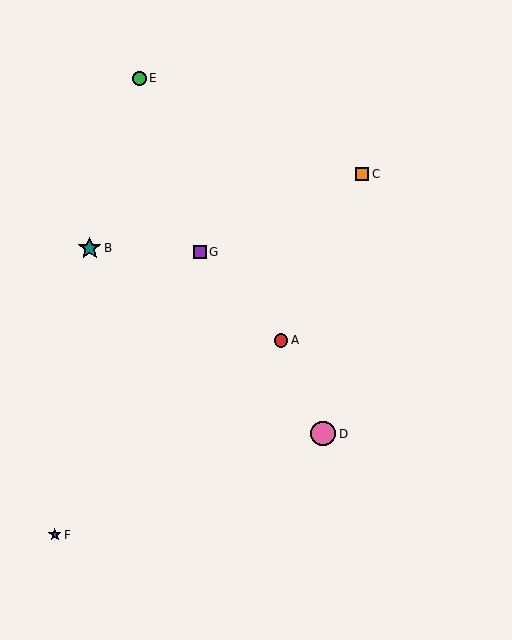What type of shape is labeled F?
Shape F is a blue star.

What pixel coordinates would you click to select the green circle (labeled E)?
Click at (139, 78) to select the green circle E.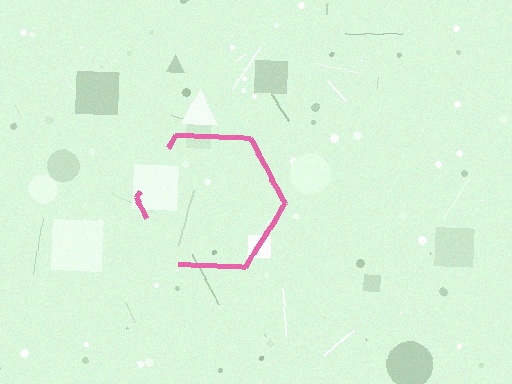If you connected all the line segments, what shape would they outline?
They would outline a hexagon.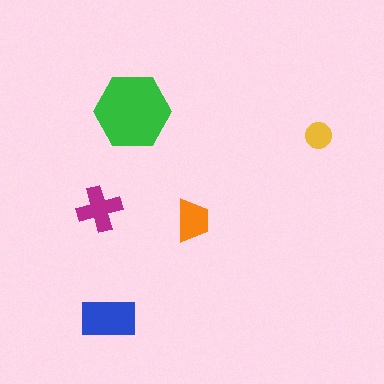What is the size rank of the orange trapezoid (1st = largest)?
4th.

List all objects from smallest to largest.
The yellow circle, the orange trapezoid, the magenta cross, the blue rectangle, the green hexagon.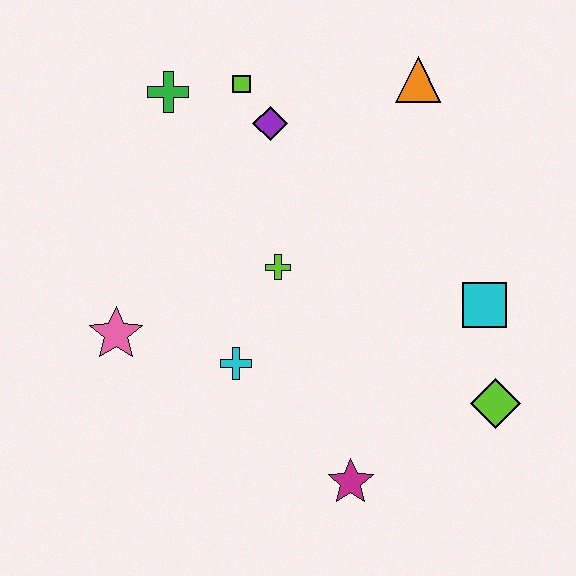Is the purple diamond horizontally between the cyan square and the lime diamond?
No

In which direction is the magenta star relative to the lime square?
The magenta star is below the lime square.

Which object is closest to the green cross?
The lime square is closest to the green cross.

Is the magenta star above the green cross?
No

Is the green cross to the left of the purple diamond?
Yes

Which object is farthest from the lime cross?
The lime diamond is farthest from the lime cross.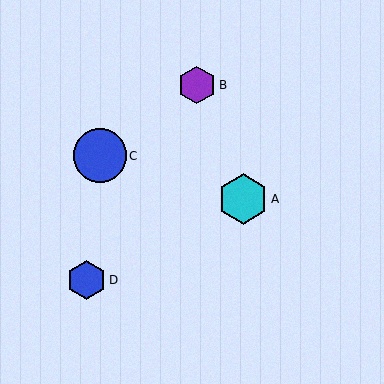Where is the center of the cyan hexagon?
The center of the cyan hexagon is at (243, 199).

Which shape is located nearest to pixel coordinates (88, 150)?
The blue circle (labeled C) at (100, 156) is nearest to that location.